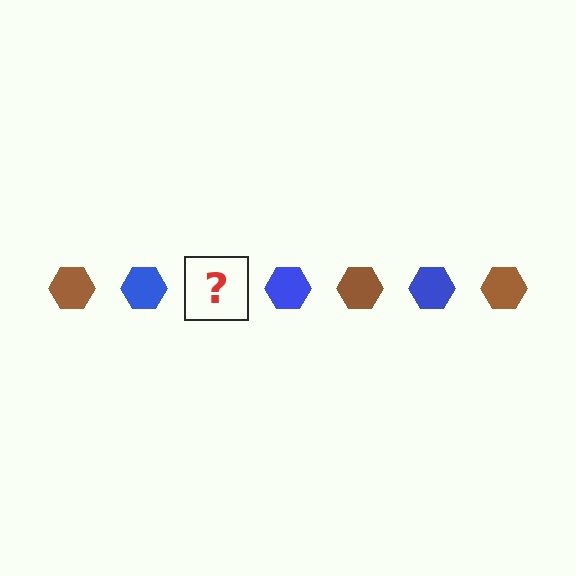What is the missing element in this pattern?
The missing element is a brown hexagon.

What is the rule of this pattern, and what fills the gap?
The rule is that the pattern cycles through brown, blue hexagons. The gap should be filled with a brown hexagon.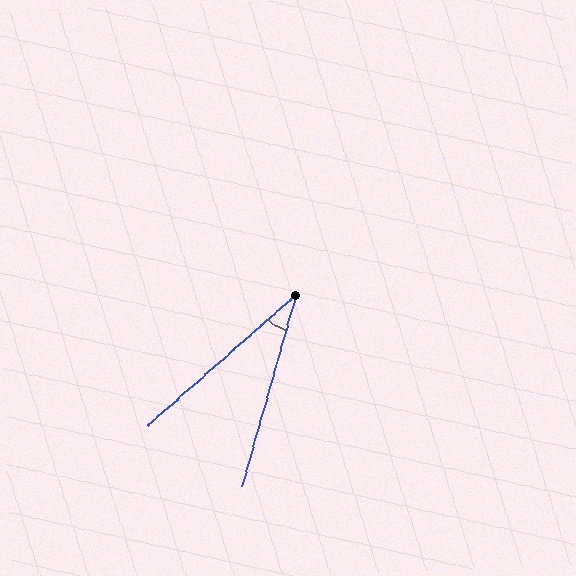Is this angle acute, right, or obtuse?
It is acute.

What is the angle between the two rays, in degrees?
Approximately 33 degrees.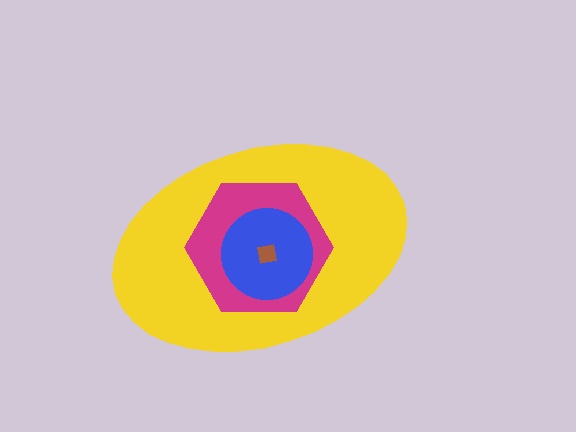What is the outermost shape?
The yellow ellipse.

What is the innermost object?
The brown square.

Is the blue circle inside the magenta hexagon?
Yes.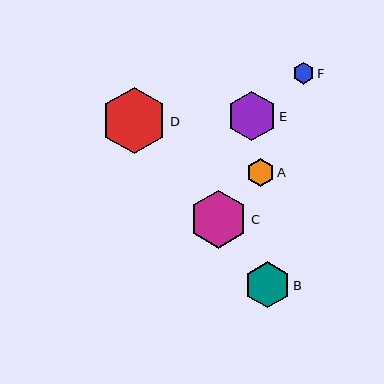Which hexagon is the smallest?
Hexagon F is the smallest with a size of approximately 22 pixels.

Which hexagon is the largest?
Hexagon D is the largest with a size of approximately 66 pixels.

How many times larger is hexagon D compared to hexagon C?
Hexagon D is approximately 1.1 times the size of hexagon C.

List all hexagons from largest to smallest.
From largest to smallest: D, C, E, B, A, F.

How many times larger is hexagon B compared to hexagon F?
Hexagon B is approximately 2.1 times the size of hexagon F.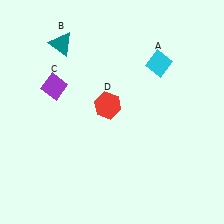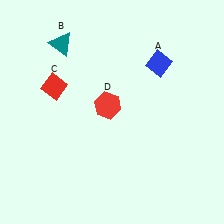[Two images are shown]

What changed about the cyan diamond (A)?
In Image 1, A is cyan. In Image 2, it changed to blue.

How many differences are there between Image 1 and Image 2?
There are 2 differences between the two images.